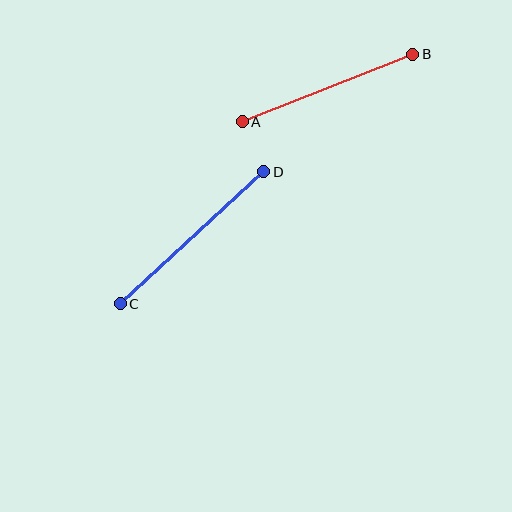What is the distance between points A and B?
The distance is approximately 183 pixels.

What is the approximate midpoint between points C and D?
The midpoint is at approximately (192, 238) pixels.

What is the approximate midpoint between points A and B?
The midpoint is at approximately (328, 88) pixels.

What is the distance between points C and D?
The distance is approximately 195 pixels.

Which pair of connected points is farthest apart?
Points C and D are farthest apart.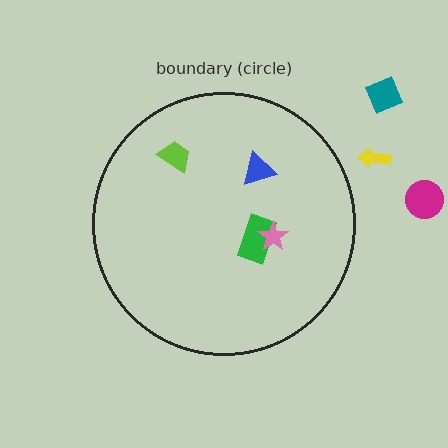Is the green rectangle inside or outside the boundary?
Inside.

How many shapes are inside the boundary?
4 inside, 3 outside.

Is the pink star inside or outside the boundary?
Inside.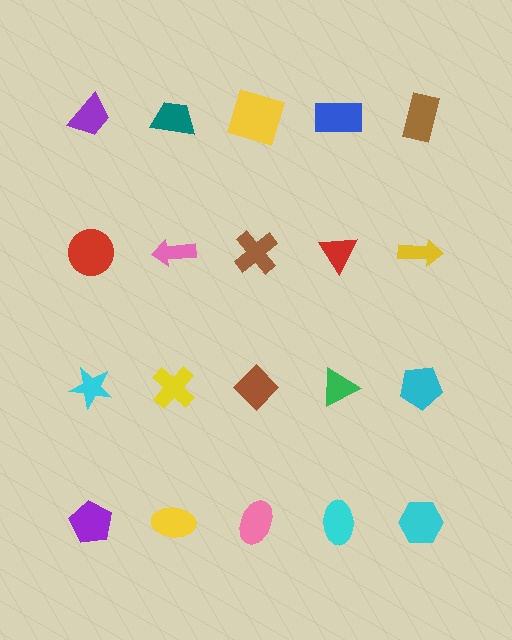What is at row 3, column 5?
A cyan pentagon.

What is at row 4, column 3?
A pink ellipse.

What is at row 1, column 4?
A blue rectangle.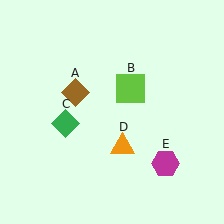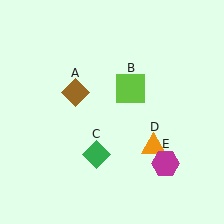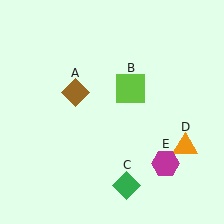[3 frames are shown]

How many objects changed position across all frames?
2 objects changed position: green diamond (object C), orange triangle (object D).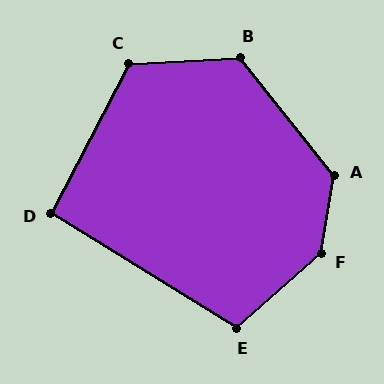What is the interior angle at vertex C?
Approximately 121 degrees (obtuse).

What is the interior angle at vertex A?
Approximately 132 degrees (obtuse).